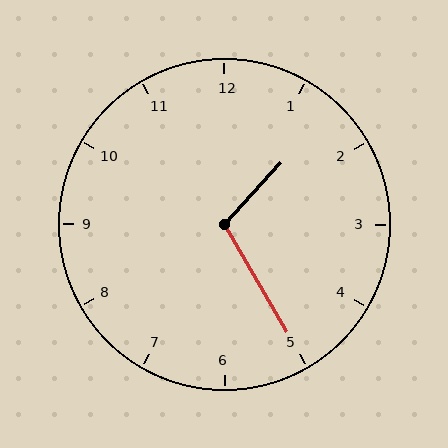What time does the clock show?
1:25.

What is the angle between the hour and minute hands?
Approximately 108 degrees.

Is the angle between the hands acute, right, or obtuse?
It is obtuse.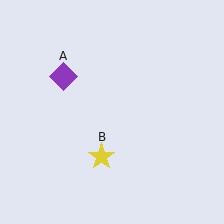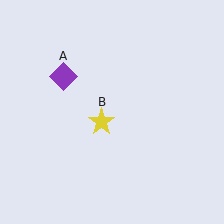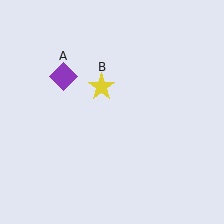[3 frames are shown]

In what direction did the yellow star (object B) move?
The yellow star (object B) moved up.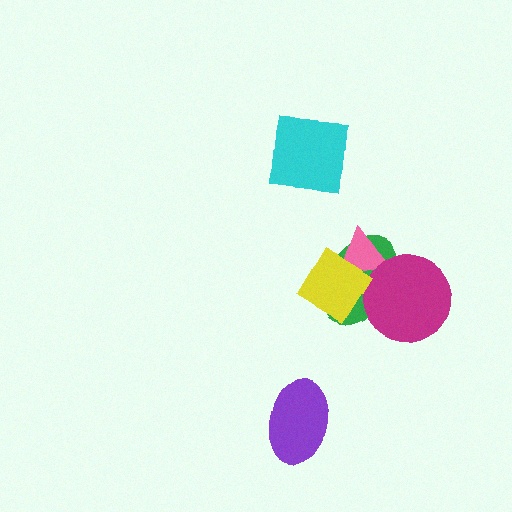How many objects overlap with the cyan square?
0 objects overlap with the cyan square.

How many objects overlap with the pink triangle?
3 objects overlap with the pink triangle.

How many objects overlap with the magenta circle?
2 objects overlap with the magenta circle.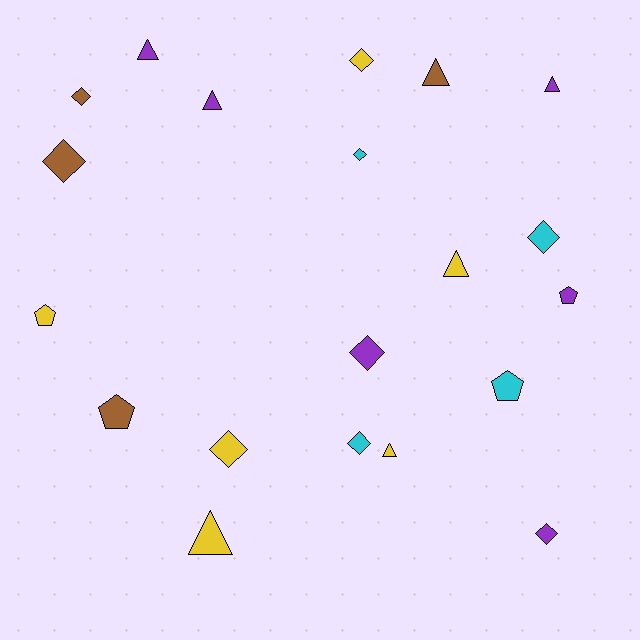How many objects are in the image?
There are 20 objects.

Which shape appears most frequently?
Diamond, with 9 objects.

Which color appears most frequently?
Purple, with 6 objects.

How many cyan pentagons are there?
There is 1 cyan pentagon.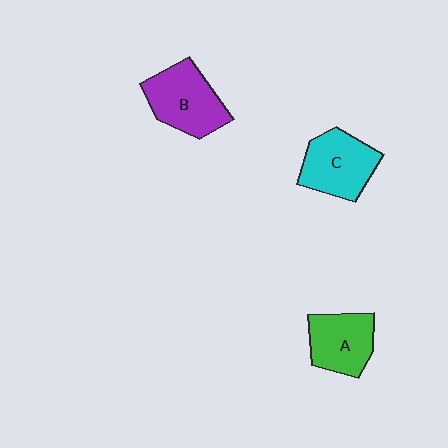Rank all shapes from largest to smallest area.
From largest to smallest: B (purple), C (cyan), A (green).